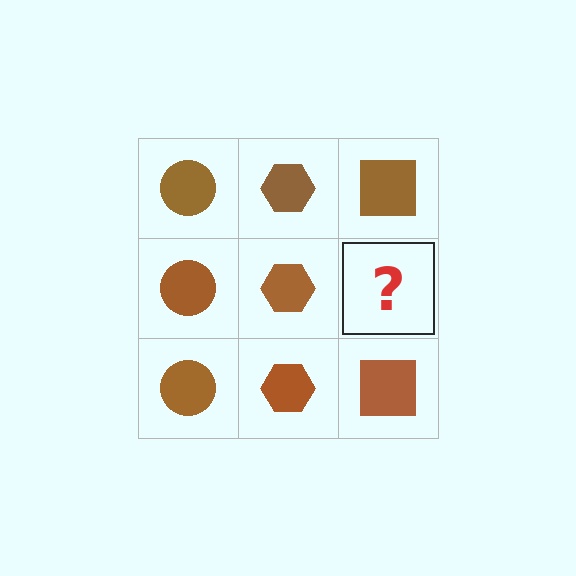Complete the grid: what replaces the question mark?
The question mark should be replaced with a brown square.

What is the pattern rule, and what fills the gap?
The rule is that each column has a consistent shape. The gap should be filled with a brown square.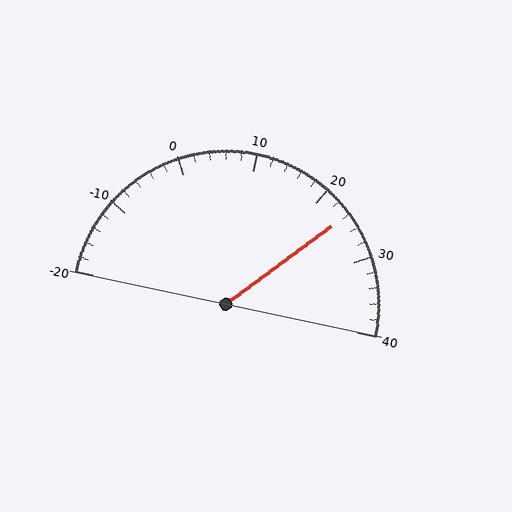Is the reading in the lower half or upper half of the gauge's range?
The reading is in the upper half of the range (-20 to 40).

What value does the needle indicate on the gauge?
The needle indicates approximately 24.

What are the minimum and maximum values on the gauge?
The gauge ranges from -20 to 40.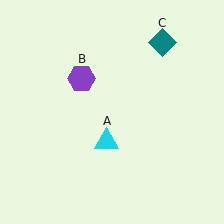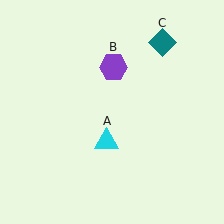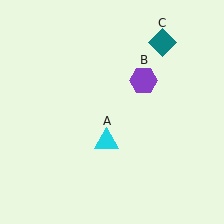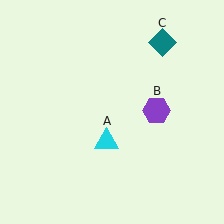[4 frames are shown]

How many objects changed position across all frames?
1 object changed position: purple hexagon (object B).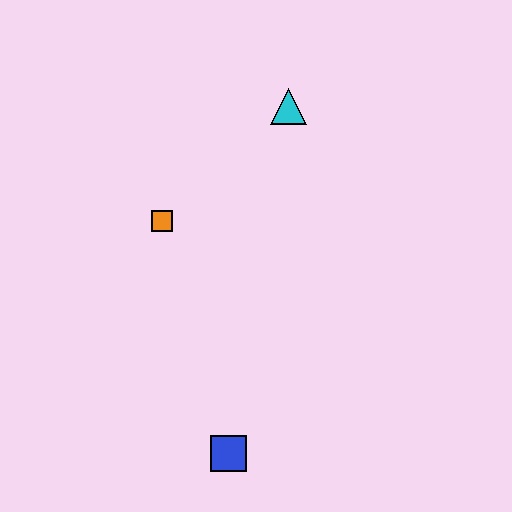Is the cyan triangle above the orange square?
Yes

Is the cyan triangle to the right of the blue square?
Yes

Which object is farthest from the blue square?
The cyan triangle is farthest from the blue square.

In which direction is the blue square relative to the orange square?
The blue square is below the orange square.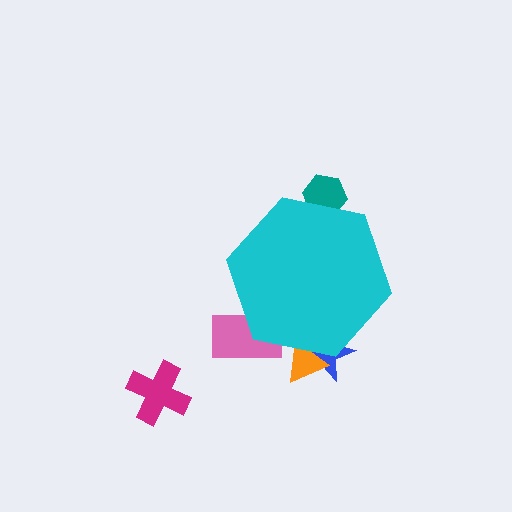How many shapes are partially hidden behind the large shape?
4 shapes are partially hidden.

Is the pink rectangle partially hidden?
Yes, the pink rectangle is partially hidden behind the cyan hexagon.